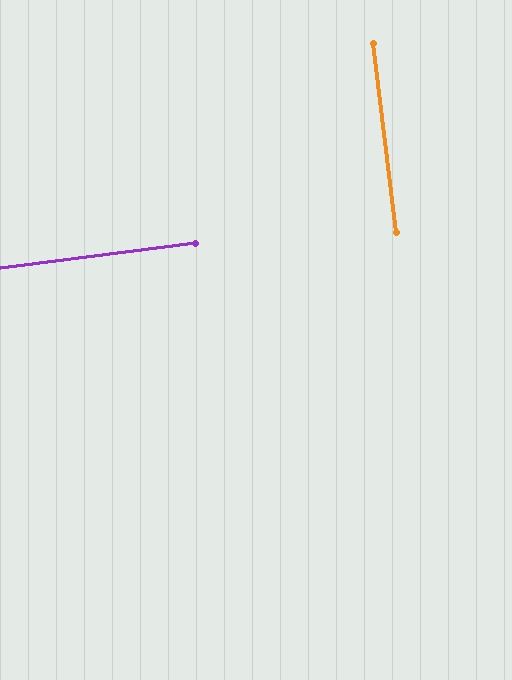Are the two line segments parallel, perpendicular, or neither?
Perpendicular — they meet at approximately 90°.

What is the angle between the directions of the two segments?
Approximately 90 degrees.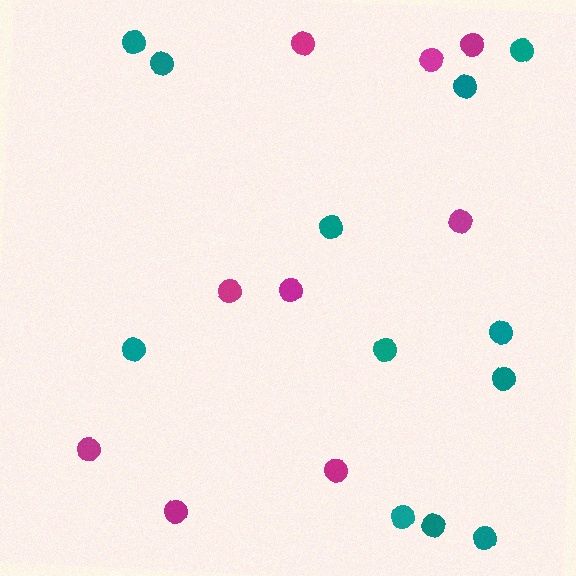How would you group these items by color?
There are 2 groups: one group of magenta circles (9) and one group of teal circles (12).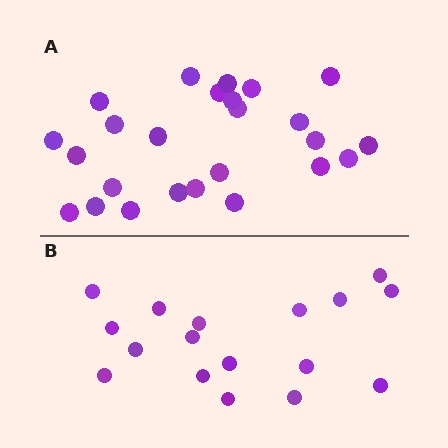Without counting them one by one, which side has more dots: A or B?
Region A (the top region) has more dots.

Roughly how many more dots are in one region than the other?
Region A has roughly 8 or so more dots than region B.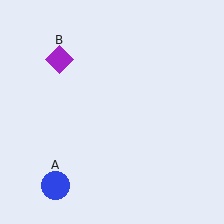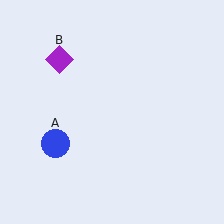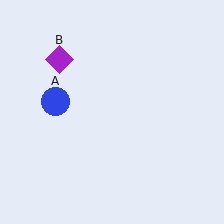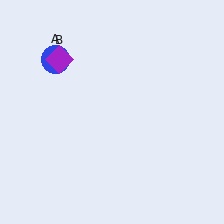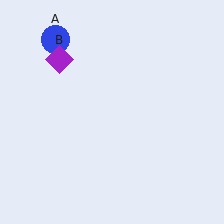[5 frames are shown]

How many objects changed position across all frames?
1 object changed position: blue circle (object A).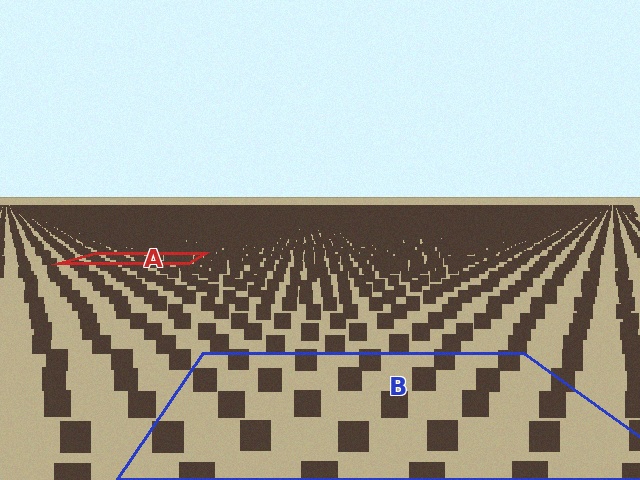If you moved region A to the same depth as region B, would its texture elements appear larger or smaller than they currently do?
They would appear larger. At a closer depth, the same texture elements are projected at a bigger on-screen size.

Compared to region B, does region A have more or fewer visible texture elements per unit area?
Region A has more texture elements per unit area — they are packed more densely because it is farther away.